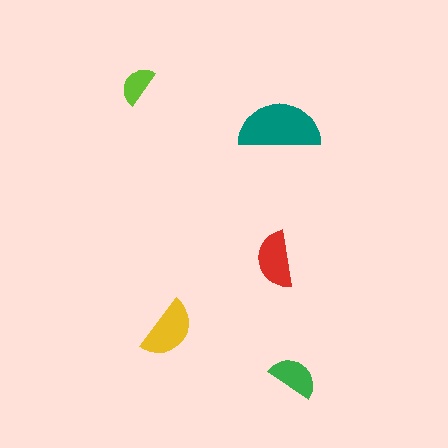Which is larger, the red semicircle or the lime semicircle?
The red one.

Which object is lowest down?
The green semicircle is bottommost.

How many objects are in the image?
There are 5 objects in the image.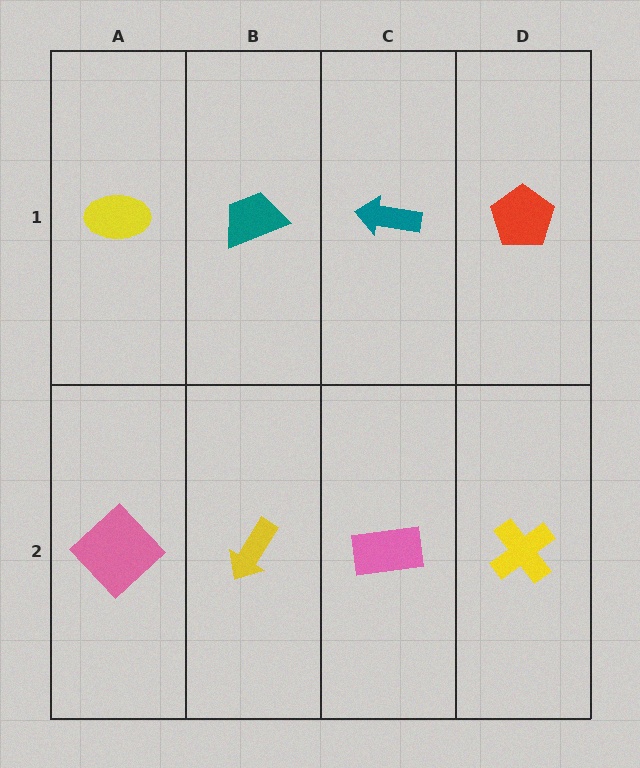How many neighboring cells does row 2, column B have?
3.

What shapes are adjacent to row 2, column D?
A red pentagon (row 1, column D), a pink rectangle (row 2, column C).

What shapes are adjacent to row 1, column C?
A pink rectangle (row 2, column C), a teal trapezoid (row 1, column B), a red pentagon (row 1, column D).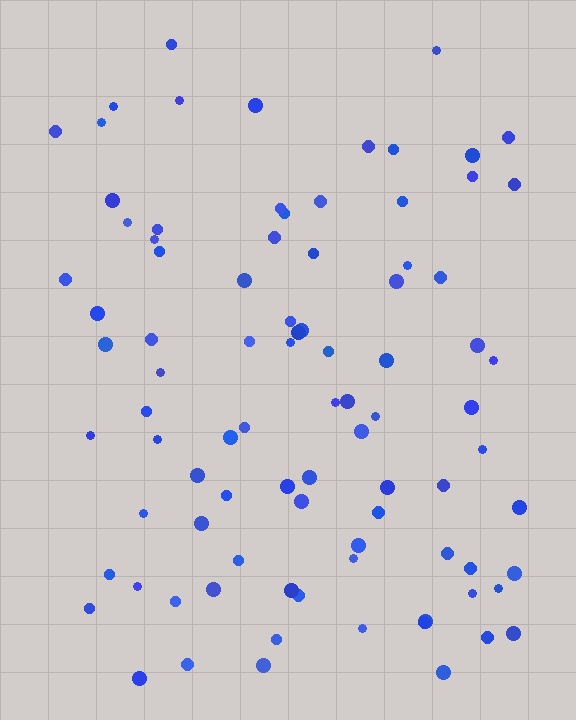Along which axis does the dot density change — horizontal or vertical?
Vertical.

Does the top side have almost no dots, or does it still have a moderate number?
Still a moderate number, just noticeably fewer than the bottom.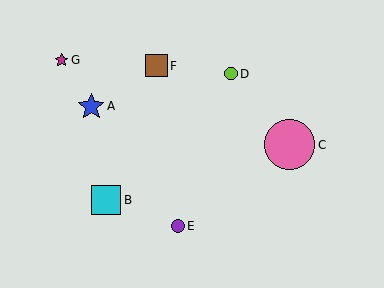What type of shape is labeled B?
Shape B is a cyan square.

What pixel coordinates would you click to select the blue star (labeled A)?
Click at (91, 106) to select the blue star A.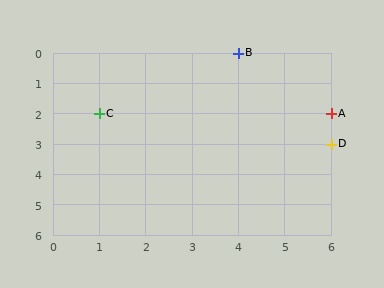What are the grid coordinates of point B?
Point B is at grid coordinates (4, 0).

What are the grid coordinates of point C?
Point C is at grid coordinates (1, 2).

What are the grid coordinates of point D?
Point D is at grid coordinates (6, 3).